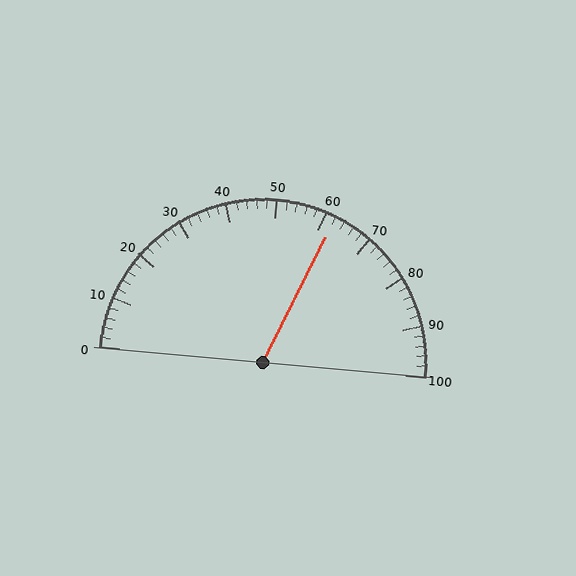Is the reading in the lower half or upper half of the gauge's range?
The reading is in the upper half of the range (0 to 100).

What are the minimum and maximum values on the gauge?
The gauge ranges from 0 to 100.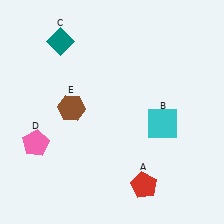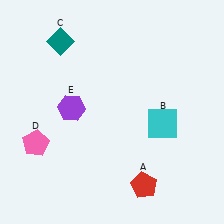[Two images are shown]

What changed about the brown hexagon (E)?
In Image 1, E is brown. In Image 2, it changed to purple.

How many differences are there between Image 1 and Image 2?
There is 1 difference between the two images.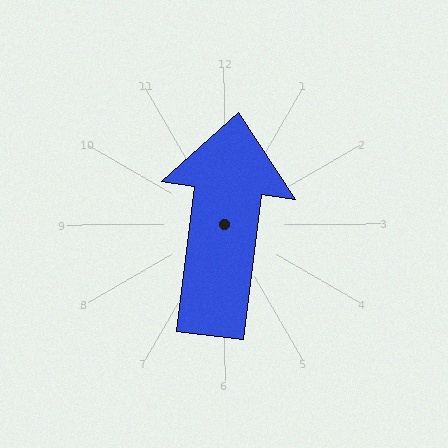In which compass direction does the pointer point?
North.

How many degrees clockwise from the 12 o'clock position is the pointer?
Approximately 7 degrees.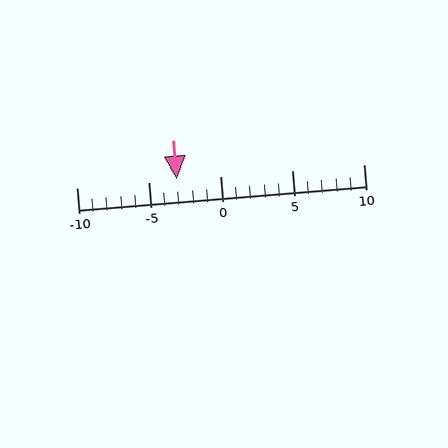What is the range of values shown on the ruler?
The ruler shows values from -10 to 10.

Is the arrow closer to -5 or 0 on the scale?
The arrow is closer to -5.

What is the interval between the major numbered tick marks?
The major tick marks are spaced 5 units apart.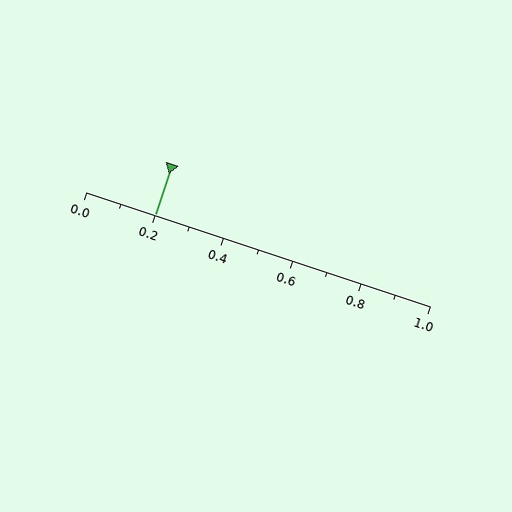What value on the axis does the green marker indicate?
The marker indicates approximately 0.2.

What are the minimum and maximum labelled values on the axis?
The axis runs from 0.0 to 1.0.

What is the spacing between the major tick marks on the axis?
The major ticks are spaced 0.2 apart.